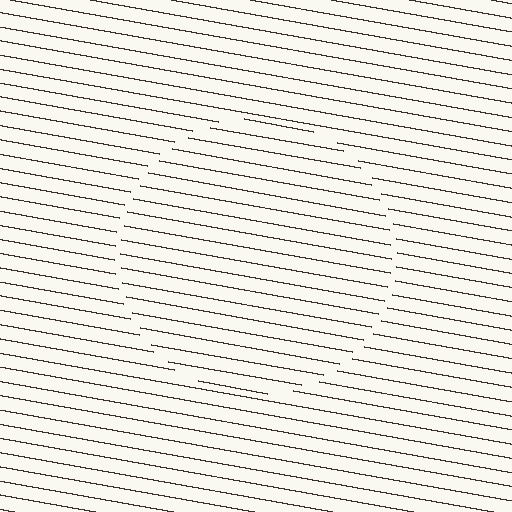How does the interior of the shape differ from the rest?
The interior of the shape contains the same grating, shifted by half a period — the contour is defined by the phase discontinuity where line-ends from the inner and outer gratings abut.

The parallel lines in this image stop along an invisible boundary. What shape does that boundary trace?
An illusory circle. The interior of the shape contains the same grating, shifted by half a period — the contour is defined by the phase discontinuity where line-ends from the inner and outer gratings abut.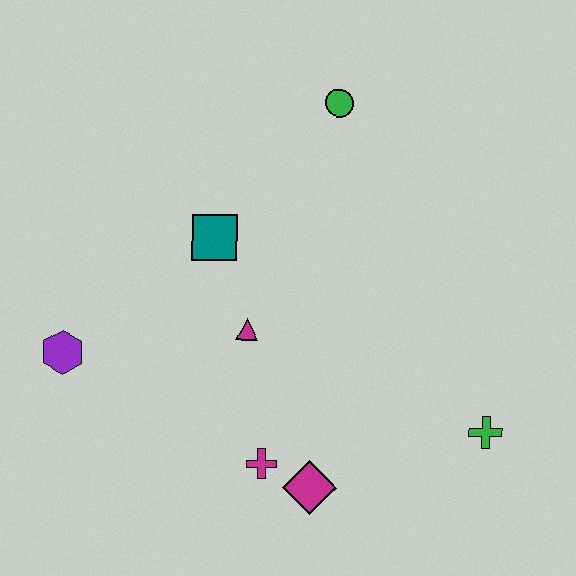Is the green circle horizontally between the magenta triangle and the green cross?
Yes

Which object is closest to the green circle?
The teal square is closest to the green circle.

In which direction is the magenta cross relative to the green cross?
The magenta cross is to the left of the green cross.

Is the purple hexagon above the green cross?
Yes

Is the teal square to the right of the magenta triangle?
No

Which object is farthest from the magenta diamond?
The green circle is farthest from the magenta diamond.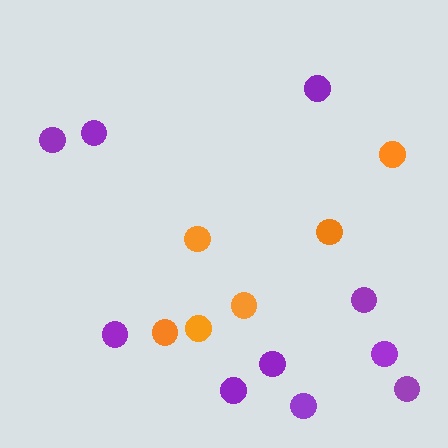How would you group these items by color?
There are 2 groups: one group of orange circles (6) and one group of purple circles (10).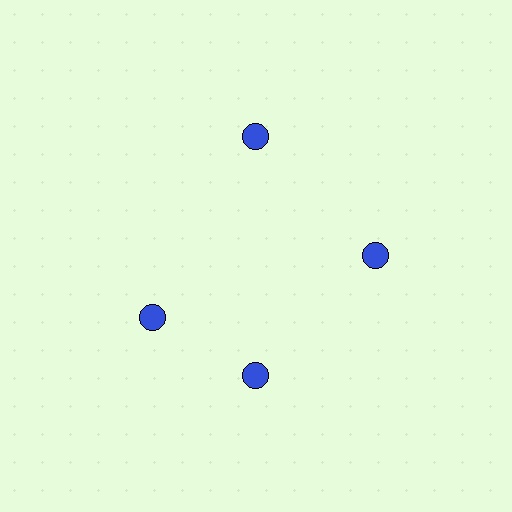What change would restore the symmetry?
The symmetry would be restored by rotating it back into even spacing with its neighbors so that all 4 circles sit at equal angles and equal distance from the center.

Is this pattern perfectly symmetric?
No. The 4 blue circles are arranged in a ring, but one element near the 9 o'clock position is rotated out of alignment along the ring, breaking the 4-fold rotational symmetry.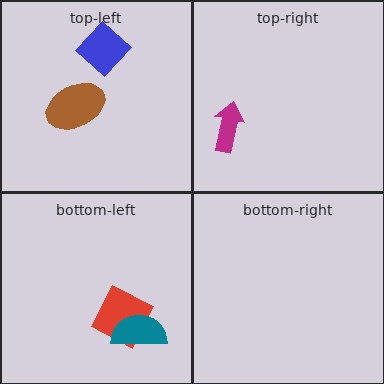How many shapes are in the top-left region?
2.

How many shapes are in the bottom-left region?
2.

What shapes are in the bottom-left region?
The red diamond, the teal semicircle.